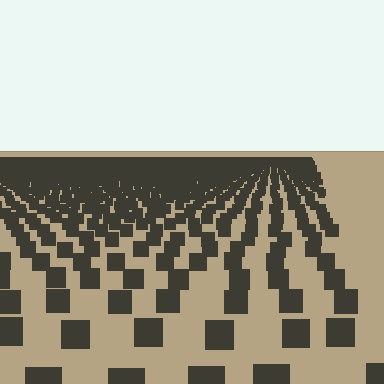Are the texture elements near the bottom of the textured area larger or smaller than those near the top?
Larger. Near the bottom, elements are closer to the viewer and appear at a bigger on-screen size.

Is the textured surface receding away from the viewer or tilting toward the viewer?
The surface is receding away from the viewer. Texture elements get smaller and denser toward the top.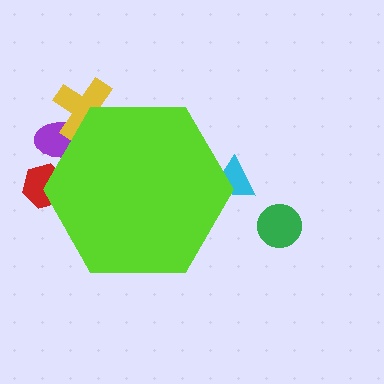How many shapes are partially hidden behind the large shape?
4 shapes are partially hidden.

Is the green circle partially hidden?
No, the green circle is fully visible.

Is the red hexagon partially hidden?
Yes, the red hexagon is partially hidden behind the lime hexagon.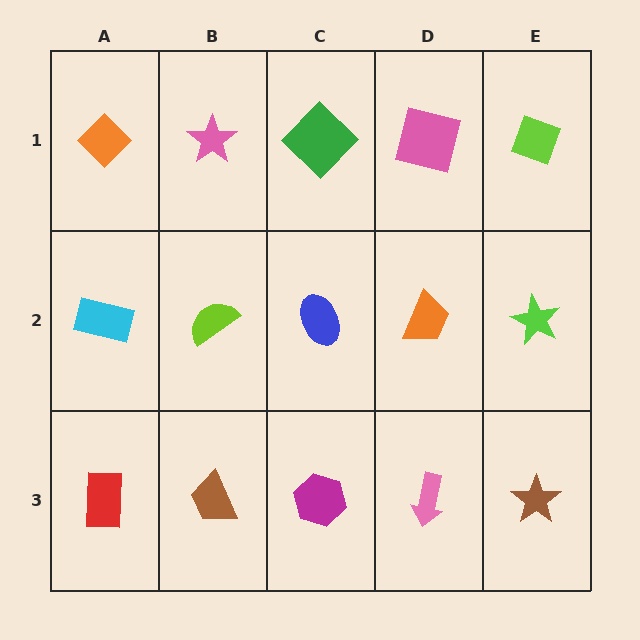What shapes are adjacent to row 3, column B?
A lime semicircle (row 2, column B), a red rectangle (row 3, column A), a magenta hexagon (row 3, column C).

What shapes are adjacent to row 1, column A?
A cyan rectangle (row 2, column A), a pink star (row 1, column B).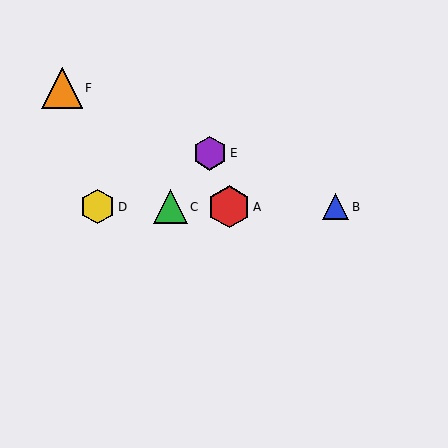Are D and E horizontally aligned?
No, D is at y≈207 and E is at y≈153.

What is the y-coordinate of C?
Object C is at y≈207.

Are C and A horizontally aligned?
Yes, both are at y≈207.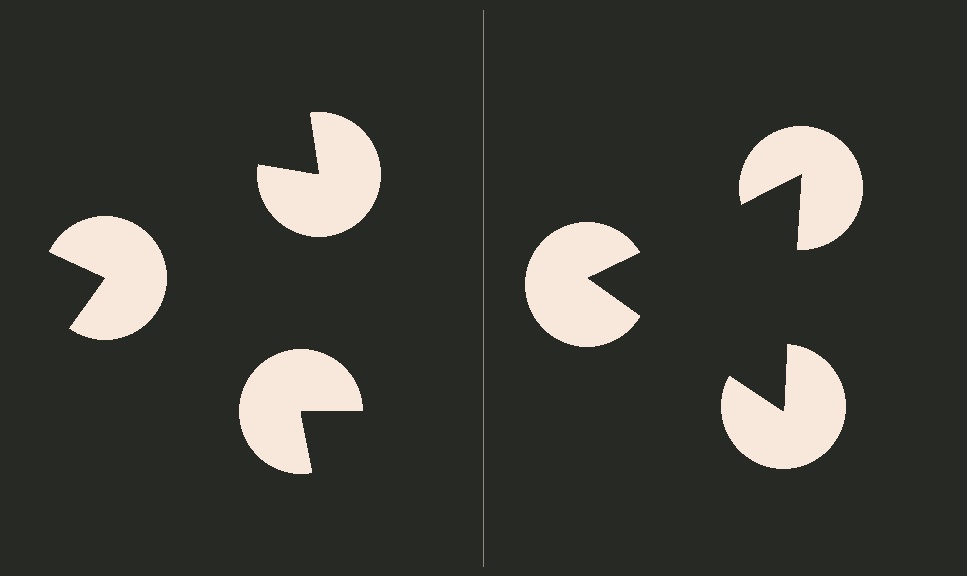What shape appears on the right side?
An illusory triangle.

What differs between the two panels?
The pac-man discs are positioned identically on both sides; only the wedge orientations differ. On the right they align to a triangle; on the left they are misaligned.